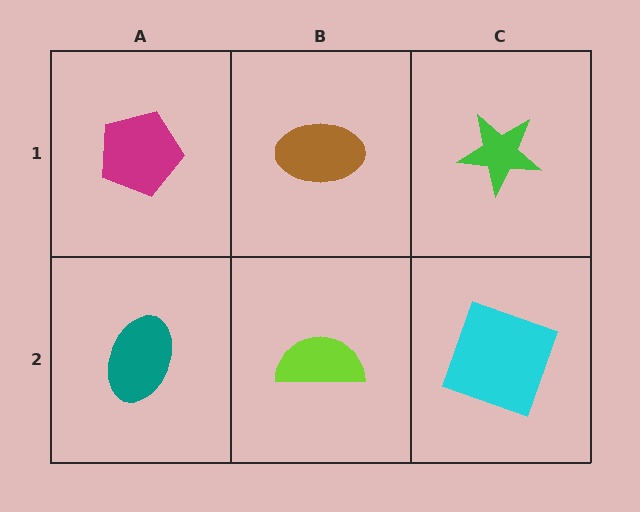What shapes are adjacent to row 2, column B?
A brown ellipse (row 1, column B), a teal ellipse (row 2, column A), a cyan square (row 2, column C).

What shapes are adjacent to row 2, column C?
A green star (row 1, column C), a lime semicircle (row 2, column B).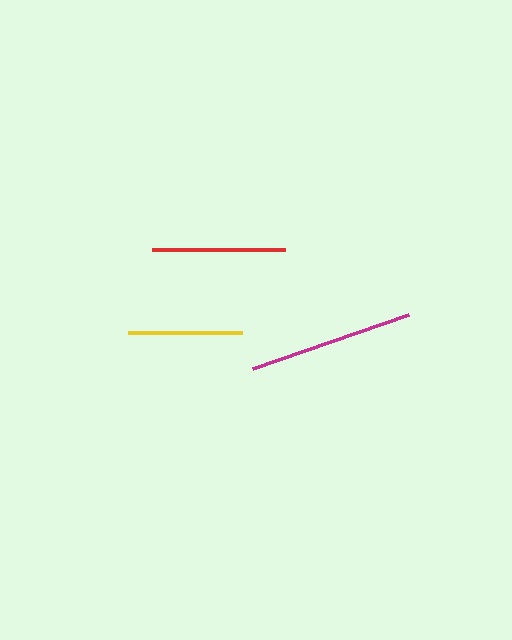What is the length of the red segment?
The red segment is approximately 133 pixels long.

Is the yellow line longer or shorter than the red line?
The red line is longer than the yellow line.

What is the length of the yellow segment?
The yellow segment is approximately 114 pixels long.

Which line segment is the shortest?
The yellow line is the shortest at approximately 114 pixels.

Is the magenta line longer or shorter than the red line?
The magenta line is longer than the red line.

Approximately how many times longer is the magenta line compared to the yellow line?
The magenta line is approximately 1.4 times the length of the yellow line.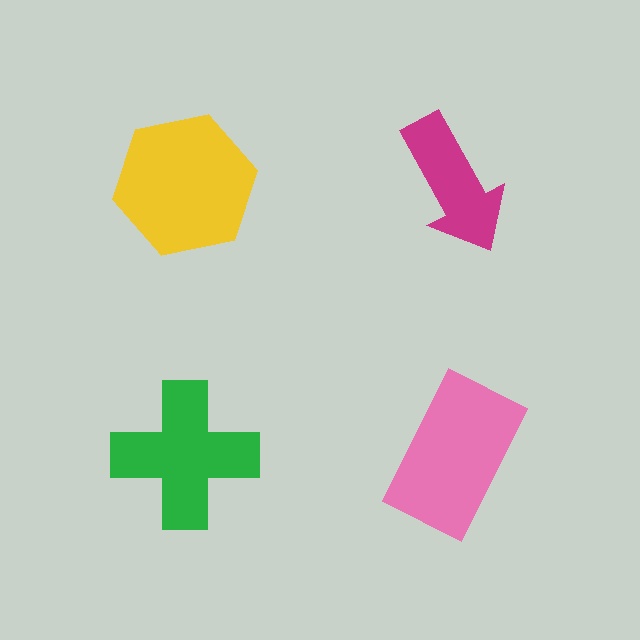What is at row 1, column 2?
A magenta arrow.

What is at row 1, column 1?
A yellow hexagon.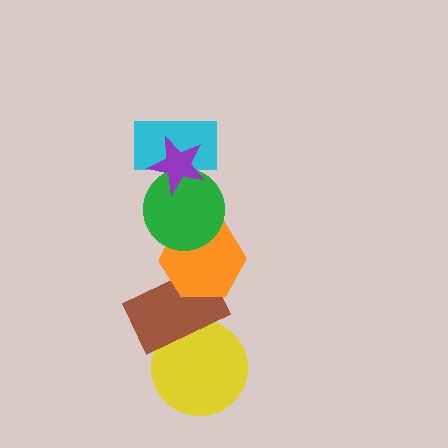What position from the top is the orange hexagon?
The orange hexagon is 4th from the top.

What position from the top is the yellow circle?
The yellow circle is 6th from the top.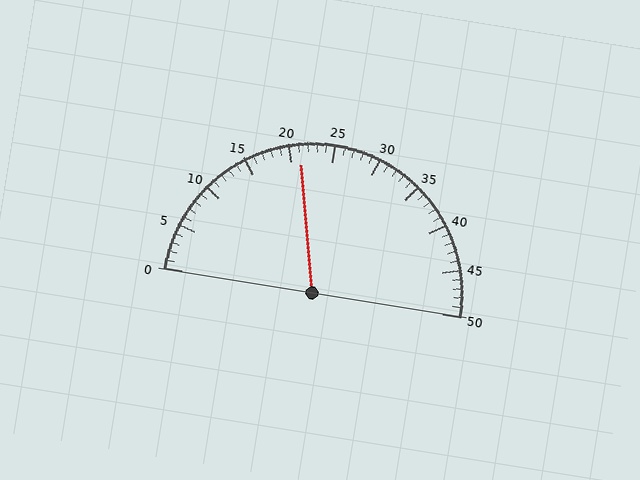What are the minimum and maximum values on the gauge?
The gauge ranges from 0 to 50.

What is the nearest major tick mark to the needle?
The nearest major tick mark is 20.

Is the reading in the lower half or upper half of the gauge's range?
The reading is in the lower half of the range (0 to 50).